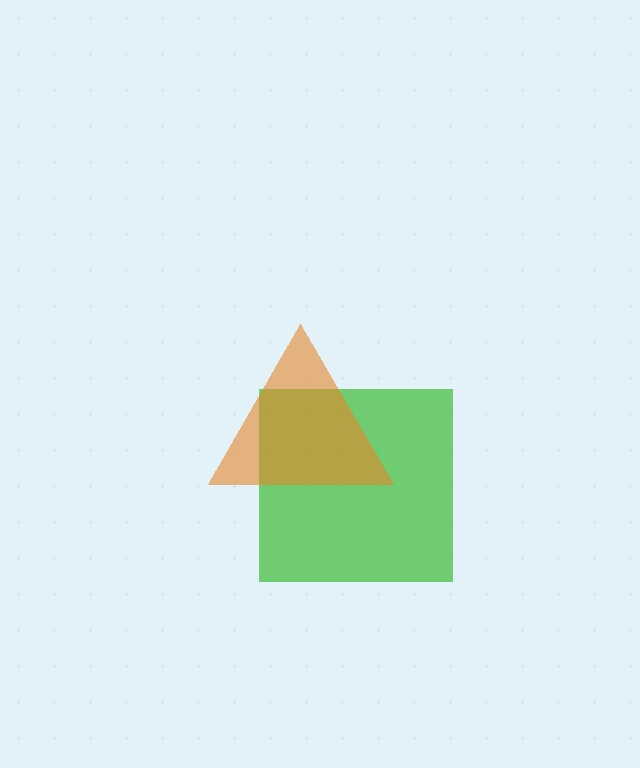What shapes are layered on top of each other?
The layered shapes are: a green square, an orange triangle.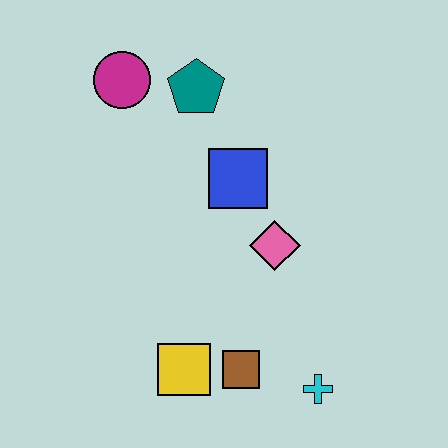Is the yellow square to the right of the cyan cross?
No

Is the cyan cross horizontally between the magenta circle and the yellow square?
No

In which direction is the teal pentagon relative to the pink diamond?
The teal pentagon is above the pink diamond.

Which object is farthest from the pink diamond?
The magenta circle is farthest from the pink diamond.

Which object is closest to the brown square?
The yellow square is closest to the brown square.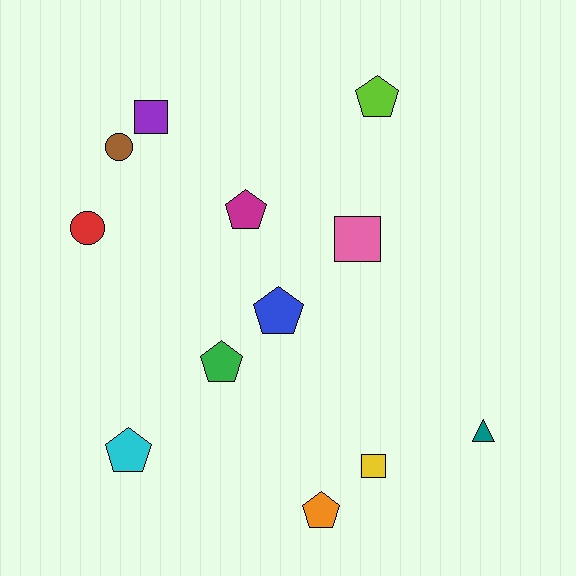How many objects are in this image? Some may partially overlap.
There are 12 objects.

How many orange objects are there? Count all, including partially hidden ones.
There is 1 orange object.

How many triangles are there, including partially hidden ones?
There is 1 triangle.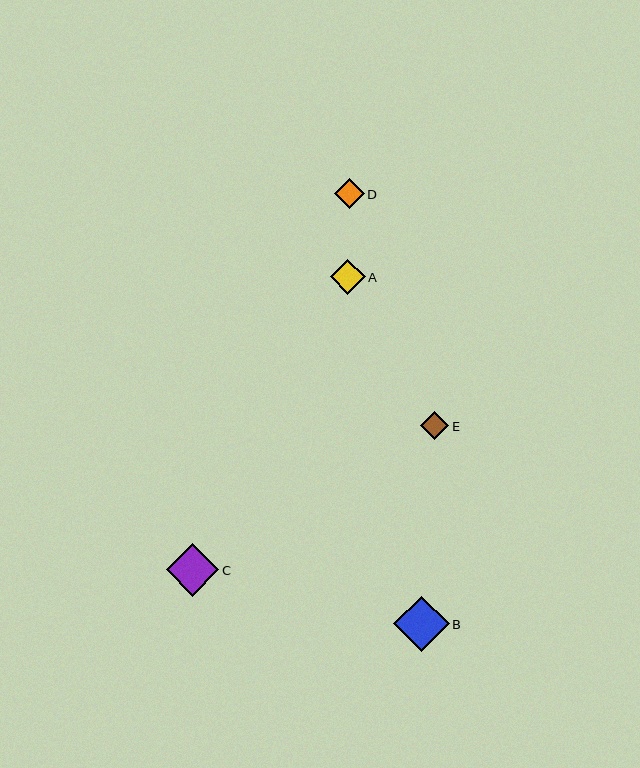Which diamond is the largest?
Diamond B is the largest with a size of approximately 56 pixels.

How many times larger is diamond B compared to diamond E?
Diamond B is approximately 2.0 times the size of diamond E.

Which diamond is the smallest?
Diamond E is the smallest with a size of approximately 28 pixels.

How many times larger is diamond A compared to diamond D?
Diamond A is approximately 1.2 times the size of diamond D.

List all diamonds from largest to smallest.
From largest to smallest: B, C, A, D, E.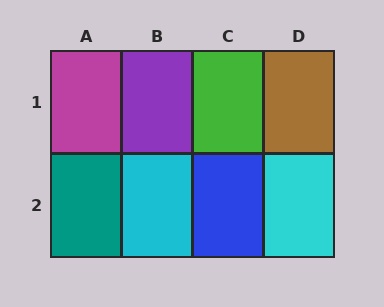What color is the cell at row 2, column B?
Cyan.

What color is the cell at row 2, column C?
Blue.